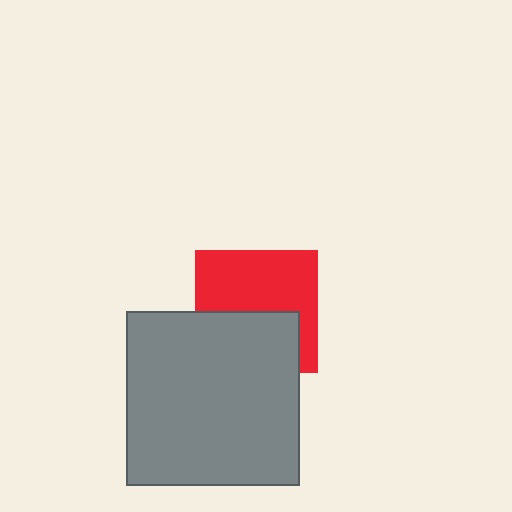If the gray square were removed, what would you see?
You would see the complete red square.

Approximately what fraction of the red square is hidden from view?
Roughly 43% of the red square is hidden behind the gray square.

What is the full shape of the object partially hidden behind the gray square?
The partially hidden object is a red square.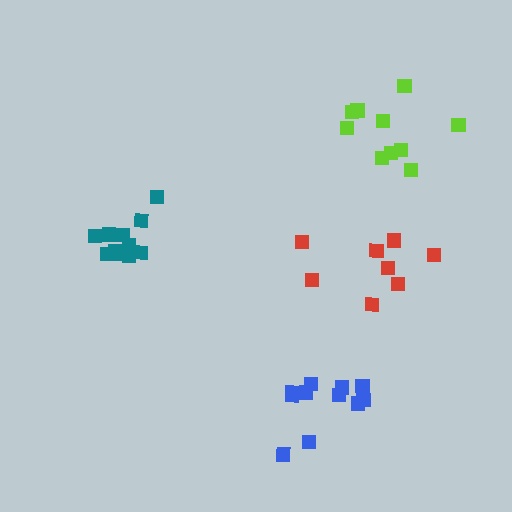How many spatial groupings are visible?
There are 4 spatial groupings.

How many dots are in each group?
Group 1: 11 dots, Group 2: 8 dots, Group 3: 10 dots, Group 4: 11 dots (40 total).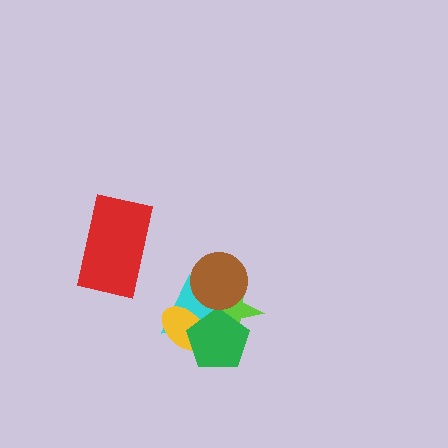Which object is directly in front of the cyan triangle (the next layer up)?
The yellow ellipse is directly in front of the cyan triangle.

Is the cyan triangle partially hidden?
Yes, it is partially covered by another shape.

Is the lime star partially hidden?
Yes, it is partially covered by another shape.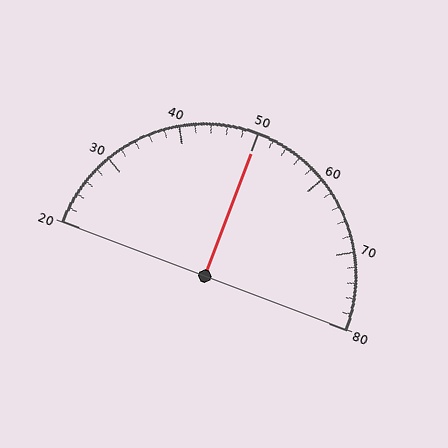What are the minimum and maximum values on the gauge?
The gauge ranges from 20 to 80.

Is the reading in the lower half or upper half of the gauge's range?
The reading is in the upper half of the range (20 to 80).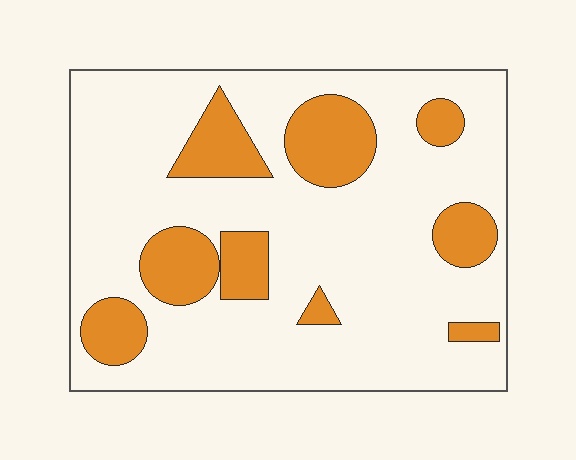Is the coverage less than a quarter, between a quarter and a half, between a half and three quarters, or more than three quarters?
Less than a quarter.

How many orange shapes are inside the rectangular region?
9.